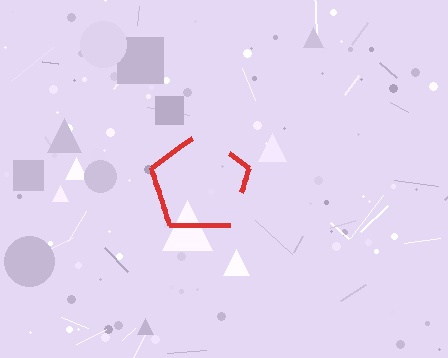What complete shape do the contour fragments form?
The contour fragments form a pentagon.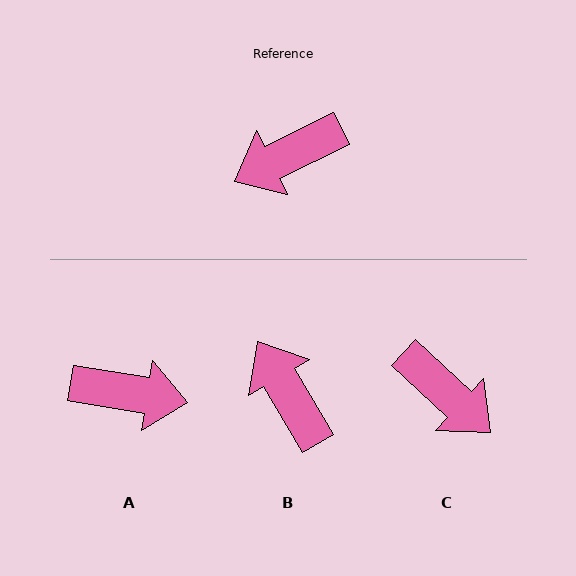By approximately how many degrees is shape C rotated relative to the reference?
Approximately 111 degrees counter-clockwise.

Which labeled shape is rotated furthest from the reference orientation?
A, about 145 degrees away.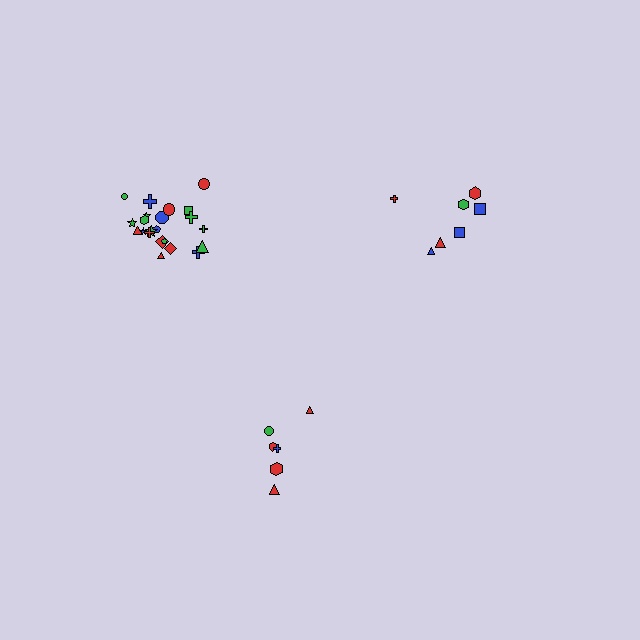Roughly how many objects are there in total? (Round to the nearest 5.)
Roughly 35 objects in total.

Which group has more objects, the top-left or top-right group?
The top-left group.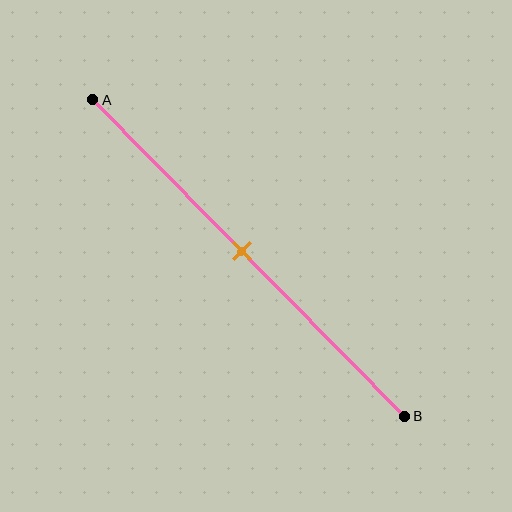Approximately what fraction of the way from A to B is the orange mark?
The orange mark is approximately 50% of the way from A to B.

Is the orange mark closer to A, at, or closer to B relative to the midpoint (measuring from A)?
The orange mark is approximately at the midpoint of segment AB.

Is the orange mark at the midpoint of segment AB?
Yes, the mark is approximately at the midpoint.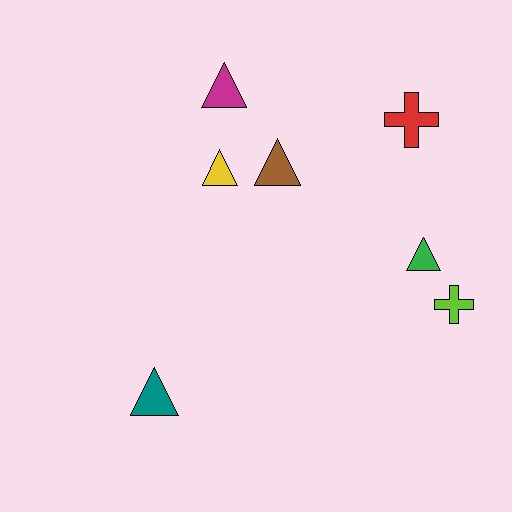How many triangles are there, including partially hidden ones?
There are 5 triangles.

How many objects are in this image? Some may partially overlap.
There are 7 objects.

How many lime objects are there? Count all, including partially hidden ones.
There is 1 lime object.